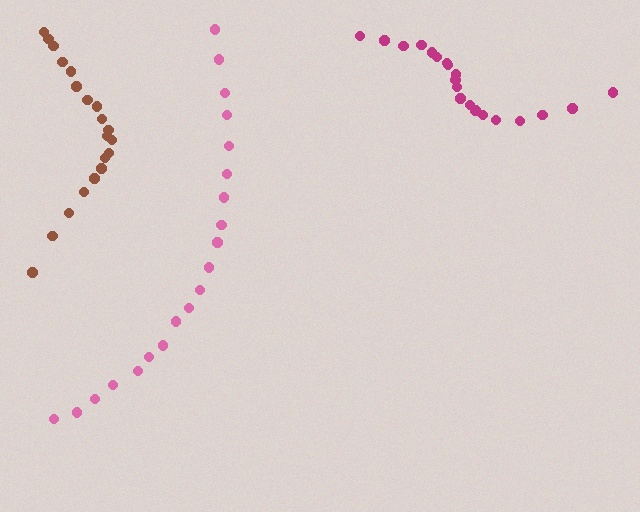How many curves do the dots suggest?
There are 3 distinct paths.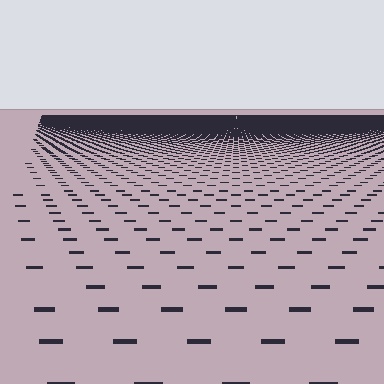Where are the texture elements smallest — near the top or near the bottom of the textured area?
Near the top.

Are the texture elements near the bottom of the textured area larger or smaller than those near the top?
Larger. Near the bottom, elements are closer to the viewer and appear at a bigger on-screen size.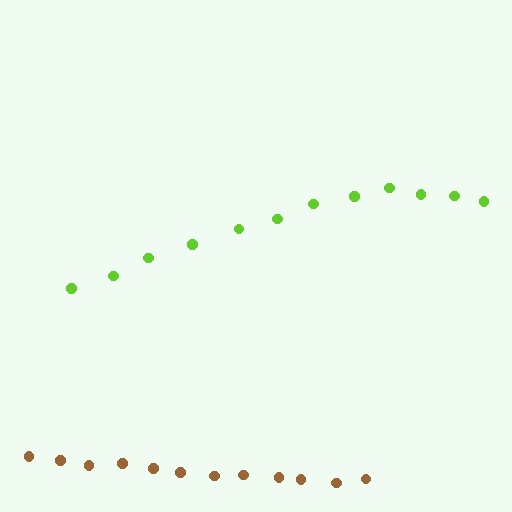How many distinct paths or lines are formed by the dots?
There are 2 distinct paths.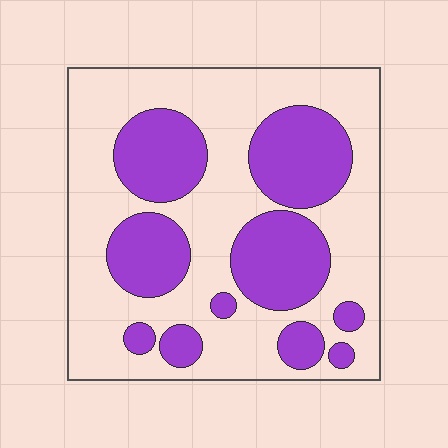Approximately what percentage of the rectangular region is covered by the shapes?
Approximately 35%.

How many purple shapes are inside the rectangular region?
10.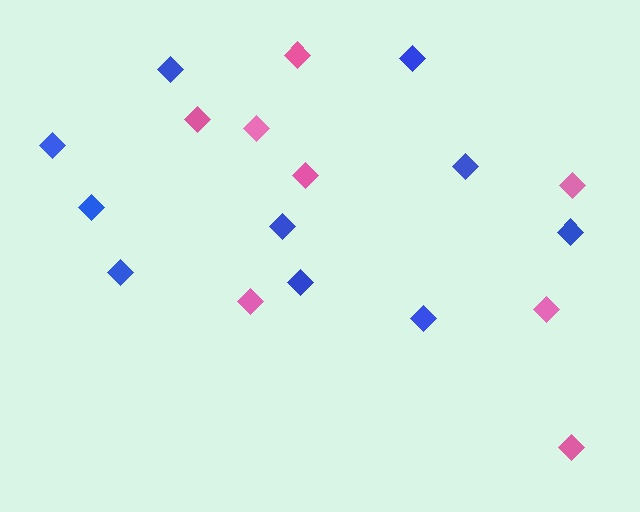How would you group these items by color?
There are 2 groups: one group of blue diamonds (10) and one group of pink diamonds (8).